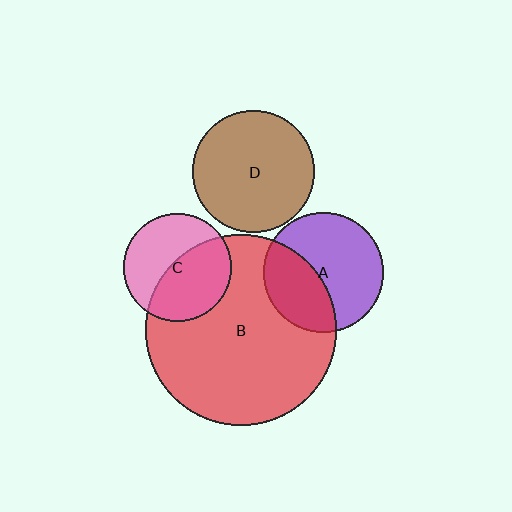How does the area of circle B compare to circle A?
Approximately 2.5 times.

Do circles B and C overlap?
Yes.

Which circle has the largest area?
Circle B (red).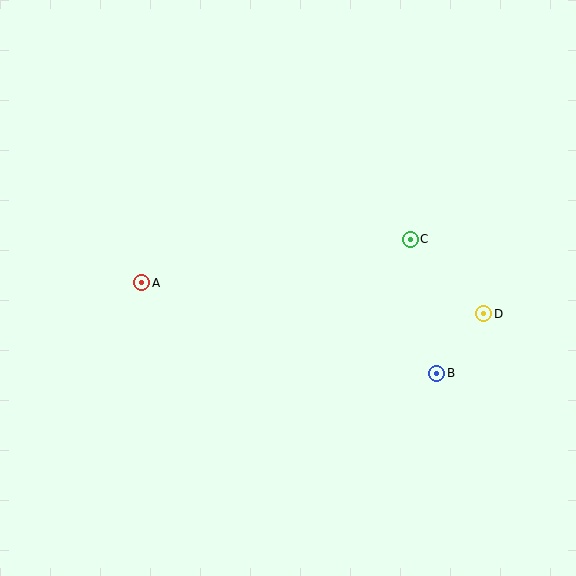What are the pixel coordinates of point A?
Point A is at (142, 283).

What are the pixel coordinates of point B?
Point B is at (437, 373).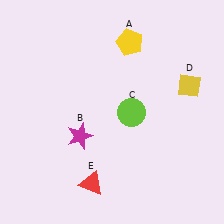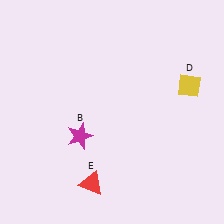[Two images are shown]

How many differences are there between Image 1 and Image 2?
There are 2 differences between the two images.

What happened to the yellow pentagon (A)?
The yellow pentagon (A) was removed in Image 2. It was in the top-right area of Image 1.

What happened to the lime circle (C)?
The lime circle (C) was removed in Image 2. It was in the bottom-right area of Image 1.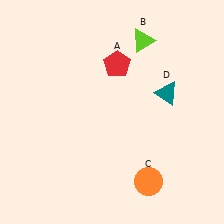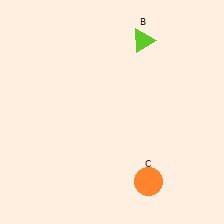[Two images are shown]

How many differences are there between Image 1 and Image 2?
There are 2 differences between the two images.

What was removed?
The teal triangle (D), the red pentagon (A) were removed in Image 2.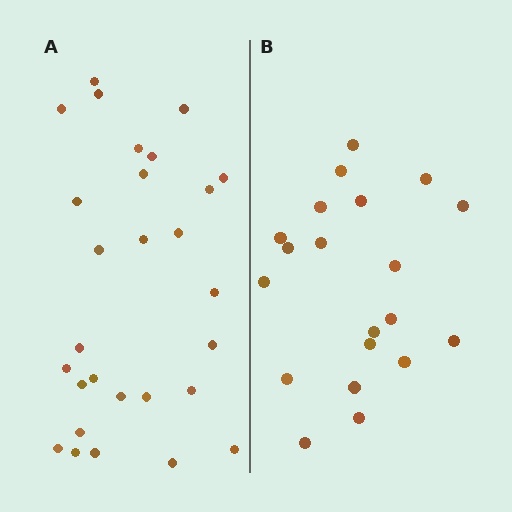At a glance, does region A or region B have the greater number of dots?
Region A (the left region) has more dots.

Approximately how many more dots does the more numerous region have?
Region A has roughly 8 or so more dots than region B.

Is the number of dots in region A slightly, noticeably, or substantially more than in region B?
Region A has noticeably more, but not dramatically so. The ratio is roughly 1.4 to 1.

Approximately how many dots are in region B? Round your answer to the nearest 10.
About 20 dots.